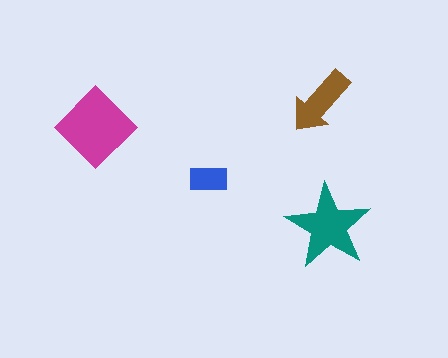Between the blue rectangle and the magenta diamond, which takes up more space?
The magenta diamond.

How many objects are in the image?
There are 4 objects in the image.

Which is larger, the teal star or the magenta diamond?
The magenta diamond.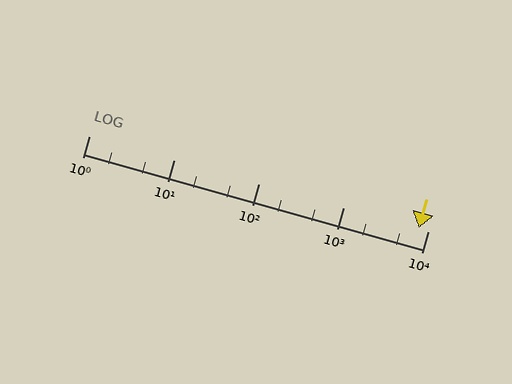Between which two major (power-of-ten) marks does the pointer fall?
The pointer is between 1000 and 10000.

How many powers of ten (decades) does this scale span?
The scale spans 4 decades, from 1 to 10000.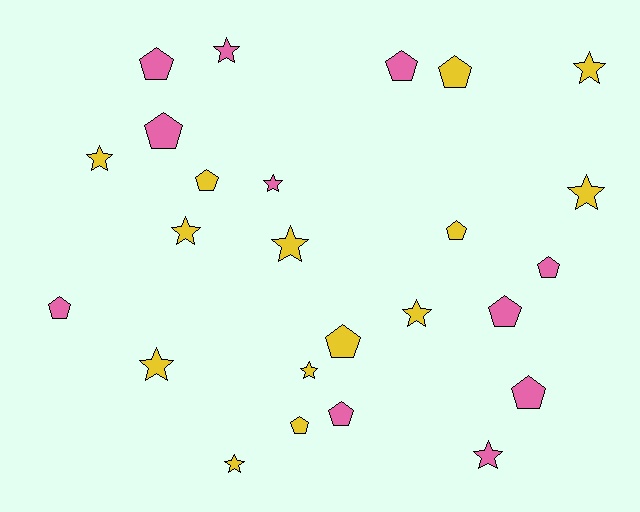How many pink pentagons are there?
There are 8 pink pentagons.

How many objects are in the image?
There are 25 objects.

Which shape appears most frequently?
Pentagon, with 13 objects.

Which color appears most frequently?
Yellow, with 14 objects.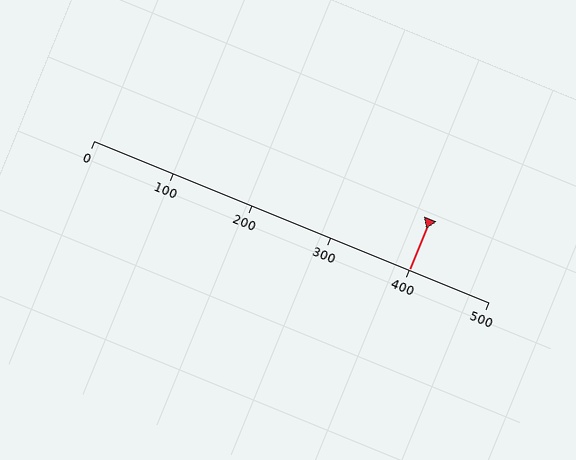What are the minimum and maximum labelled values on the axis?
The axis runs from 0 to 500.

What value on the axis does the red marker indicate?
The marker indicates approximately 400.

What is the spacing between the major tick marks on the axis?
The major ticks are spaced 100 apart.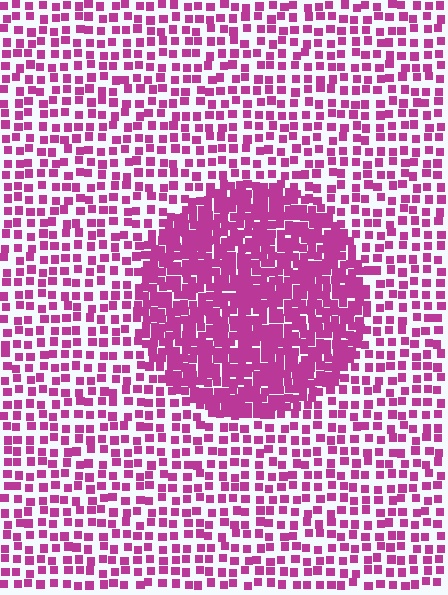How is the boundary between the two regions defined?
The boundary is defined by a change in element density (approximately 2.3x ratio). All elements are the same color, size, and shape.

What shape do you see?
I see a circle.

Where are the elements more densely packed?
The elements are more densely packed inside the circle boundary.